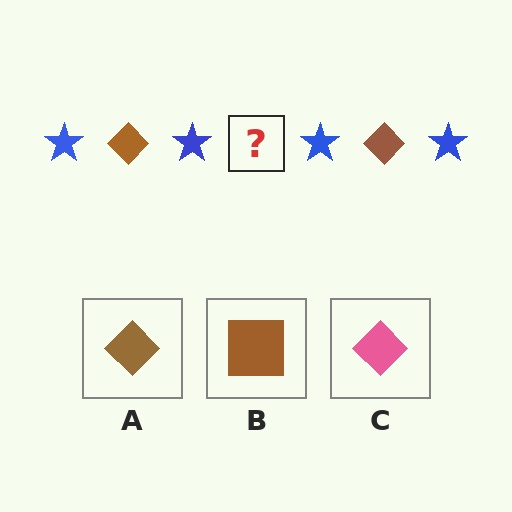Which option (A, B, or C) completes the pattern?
A.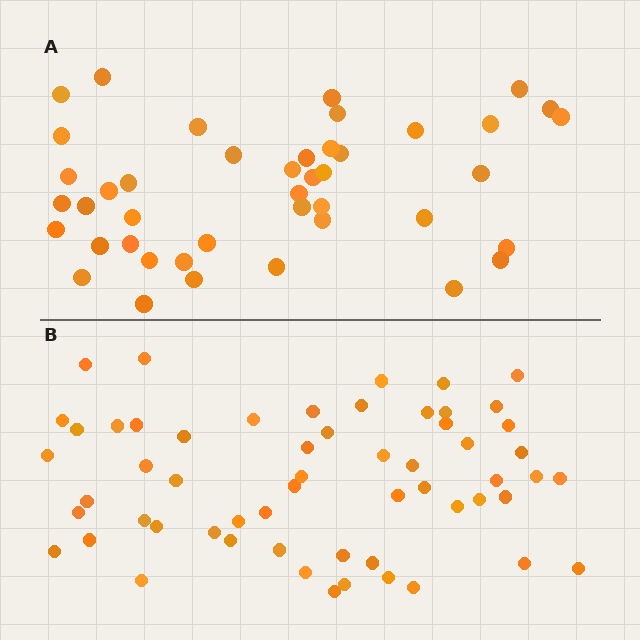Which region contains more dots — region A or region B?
Region B (the bottom region) has more dots.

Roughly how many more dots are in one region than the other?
Region B has approximately 15 more dots than region A.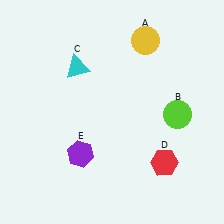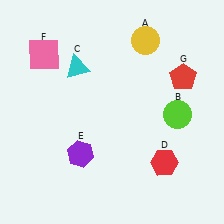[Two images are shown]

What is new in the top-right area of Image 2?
A red pentagon (G) was added in the top-right area of Image 2.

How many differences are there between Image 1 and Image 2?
There are 2 differences between the two images.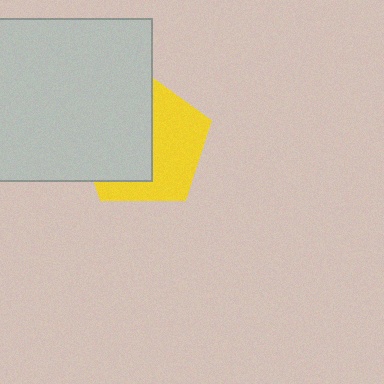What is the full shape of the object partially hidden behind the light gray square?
The partially hidden object is a yellow pentagon.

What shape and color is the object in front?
The object in front is a light gray square.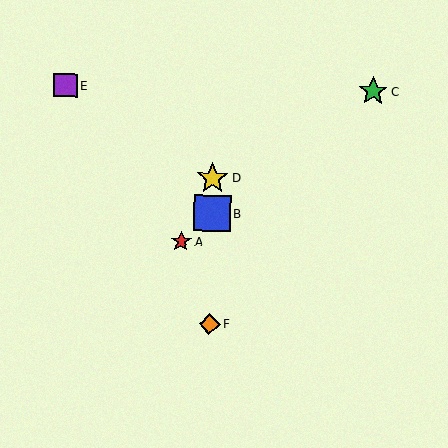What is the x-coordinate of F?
Object F is at x≈209.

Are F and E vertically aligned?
No, F is at x≈209 and E is at x≈66.